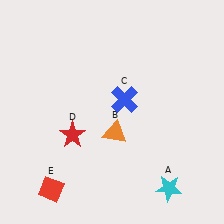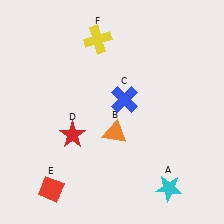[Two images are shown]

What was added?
A yellow cross (F) was added in Image 2.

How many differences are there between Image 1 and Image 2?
There is 1 difference between the two images.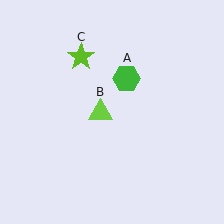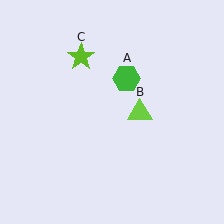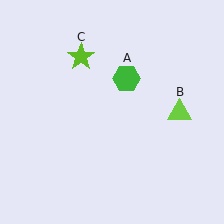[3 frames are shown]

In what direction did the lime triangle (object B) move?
The lime triangle (object B) moved right.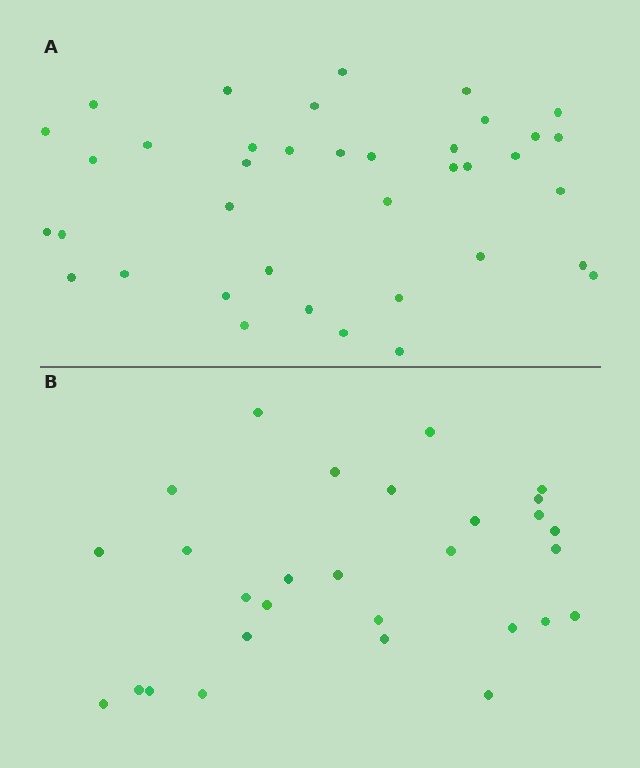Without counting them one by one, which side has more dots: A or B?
Region A (the top region) has more dots.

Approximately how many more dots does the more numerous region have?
Region A has roughly 8 or so more dots than region B.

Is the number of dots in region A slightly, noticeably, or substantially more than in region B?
Region A has noticeably more, but not dramatically so. The ratio is roughly 1.3 to 1.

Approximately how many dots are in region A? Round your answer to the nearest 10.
About 40 dots. (The exact count is 38, which rounds to 40.)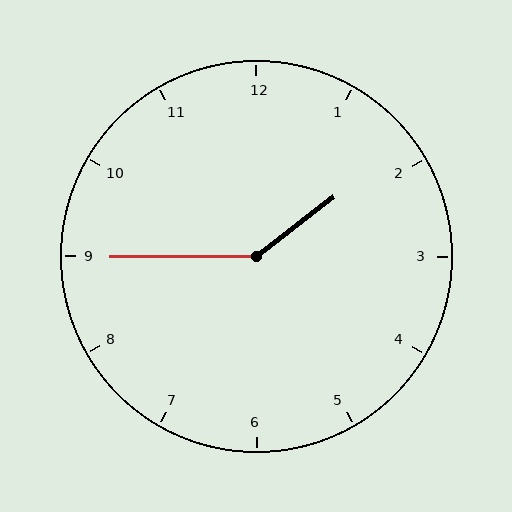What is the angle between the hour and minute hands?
Approximately 142 degrees.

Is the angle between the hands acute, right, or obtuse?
It is obtuse.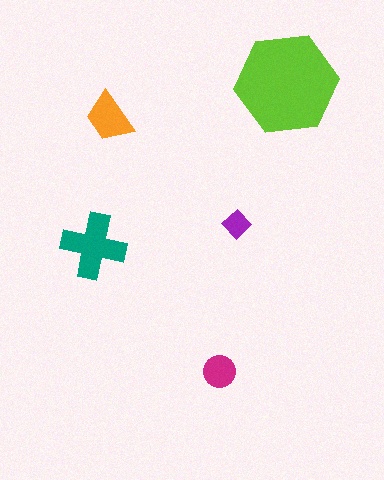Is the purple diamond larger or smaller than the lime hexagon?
Smaller.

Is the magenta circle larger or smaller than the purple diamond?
Larger.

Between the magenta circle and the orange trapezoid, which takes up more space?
The orange trapezoid.